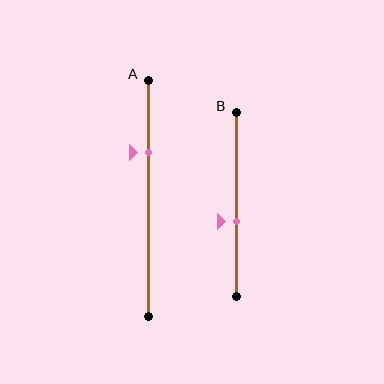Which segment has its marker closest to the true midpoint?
Segment B has its marker closest to the true midpoint.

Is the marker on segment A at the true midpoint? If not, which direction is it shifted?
No, the marker on segment A is shifted upward by about 19% of the segment length.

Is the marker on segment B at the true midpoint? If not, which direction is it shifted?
No, the marker on segment B is shifted downward by about 9% of the segment length.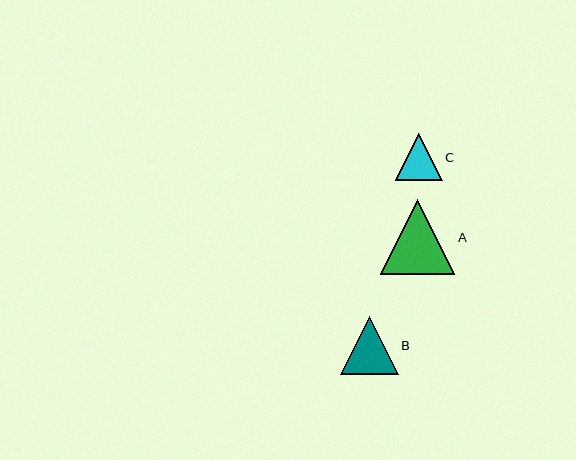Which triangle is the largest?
Triangle A is the largest with a size of approximately 75 pixels.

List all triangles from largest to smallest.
From largest to smallest: A, B, C.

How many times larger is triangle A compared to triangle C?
Triangle A is approximately 1.6 times the size of triangle C.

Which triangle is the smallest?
Triangle C is the smallest with a size of approximately 47 pixels.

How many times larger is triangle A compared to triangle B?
Triangle A is approximately 1.3 times the size of triangle B.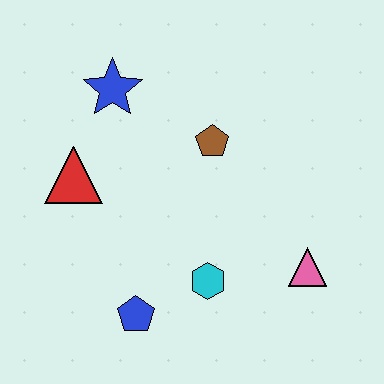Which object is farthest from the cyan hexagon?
The blue star is farthest from the cyan hexagon.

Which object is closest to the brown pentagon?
The blue star is closest to the brown pentagon.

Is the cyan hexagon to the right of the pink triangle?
No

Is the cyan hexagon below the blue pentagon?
No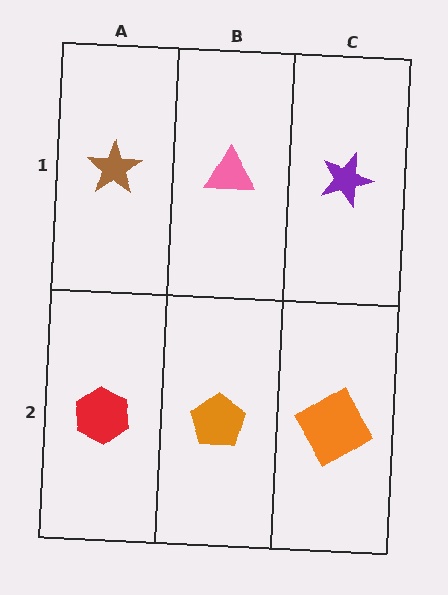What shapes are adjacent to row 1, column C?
An orange diamond (row 2, column C), a pink triangle (row 1, column B).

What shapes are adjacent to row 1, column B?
An orange pentagon (row 2, column B), a brown star (row 1, column A), a purple star (row 1, column C).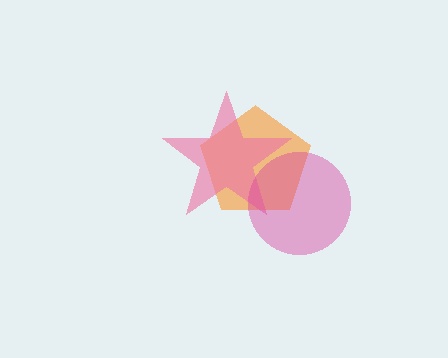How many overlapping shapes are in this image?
There are 3 overlapping shapes in the image.